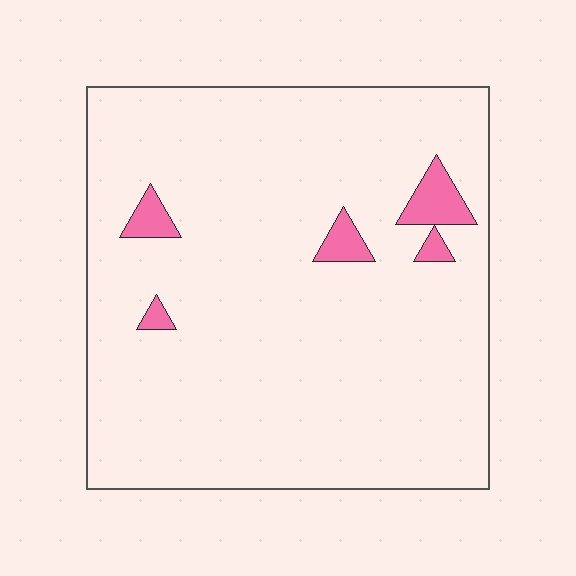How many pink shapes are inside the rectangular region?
5.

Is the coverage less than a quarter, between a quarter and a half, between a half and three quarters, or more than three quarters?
Less than a quarter.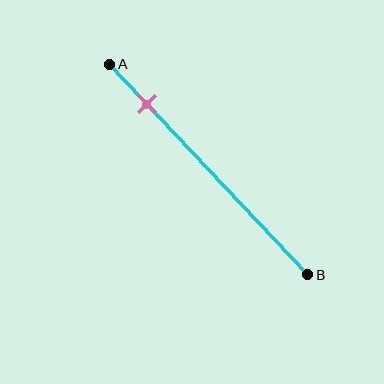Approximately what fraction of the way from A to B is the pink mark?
The pink mark is approximately 20% of the way from A to B.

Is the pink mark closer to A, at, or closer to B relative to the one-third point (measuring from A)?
The pink mark is closer to point A than the one-third point of segment AB.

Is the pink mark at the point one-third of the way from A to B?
No, the mark is at about 20% from A, not at the 33% one-third point.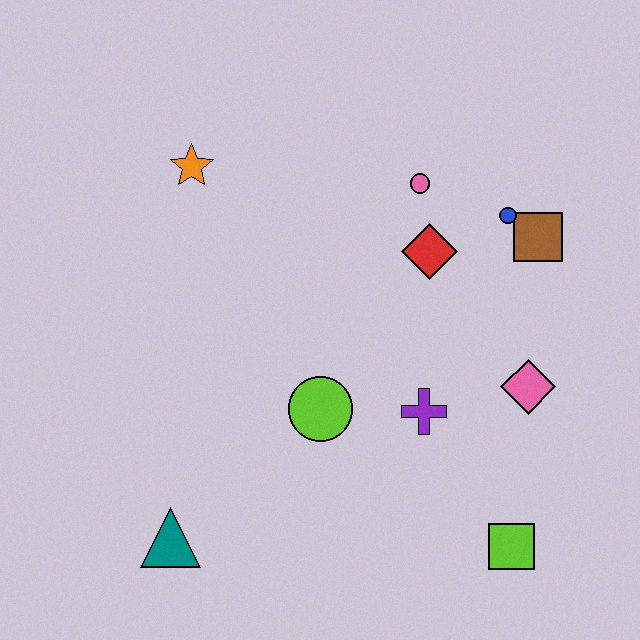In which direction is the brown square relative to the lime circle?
The brown square is to the right of the lime circle.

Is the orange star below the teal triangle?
No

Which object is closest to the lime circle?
The purple cross is closest to the lime circle.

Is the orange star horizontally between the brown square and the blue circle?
No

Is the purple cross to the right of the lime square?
No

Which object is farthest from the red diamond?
The teal triangle is farthest from the red diamond.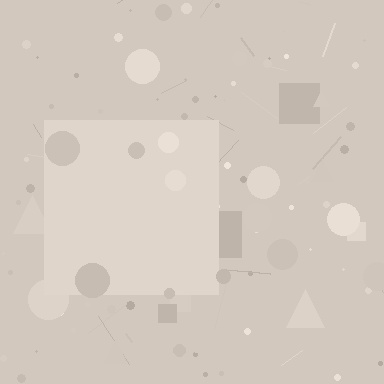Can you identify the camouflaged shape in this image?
The camouflaged shape is a square.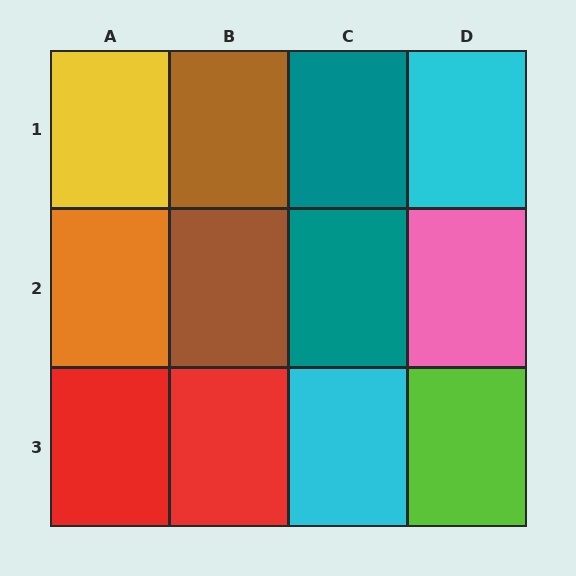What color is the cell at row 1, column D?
Cyan.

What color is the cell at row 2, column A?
Orange.